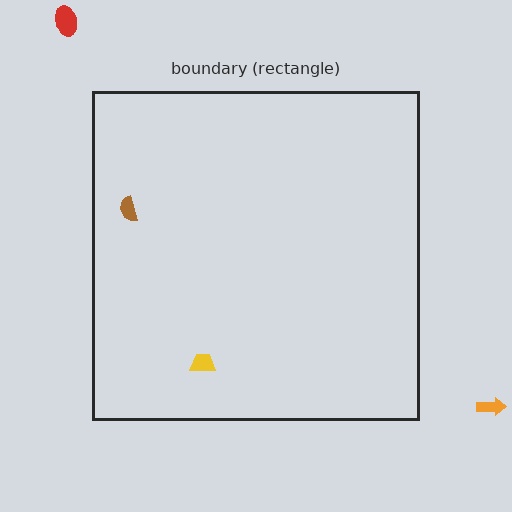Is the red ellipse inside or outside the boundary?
Outside.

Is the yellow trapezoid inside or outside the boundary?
Inside.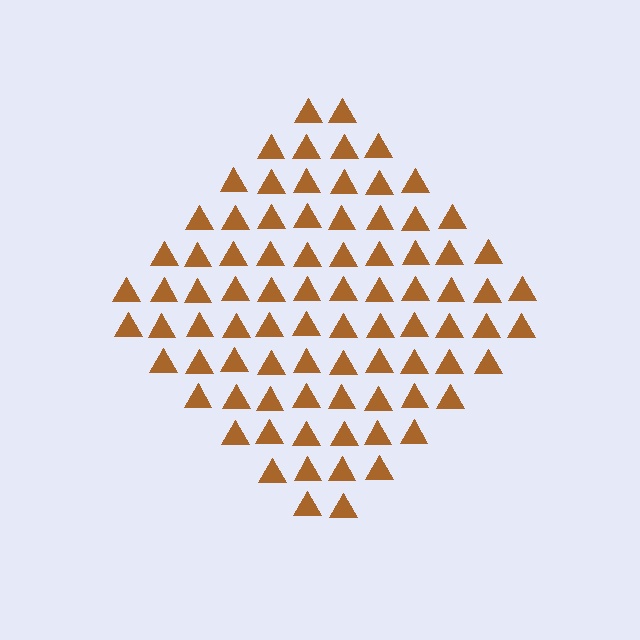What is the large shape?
The large shape is a diamond.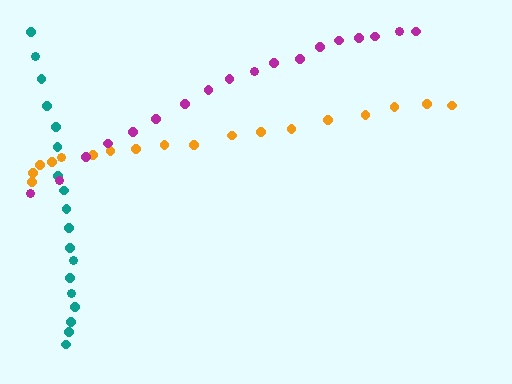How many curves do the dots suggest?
There are 3 distinct paths.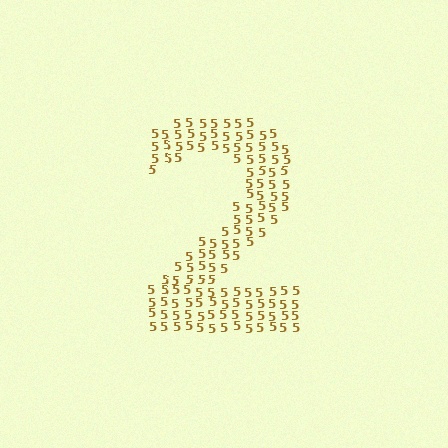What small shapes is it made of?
It is made of small digit 5's.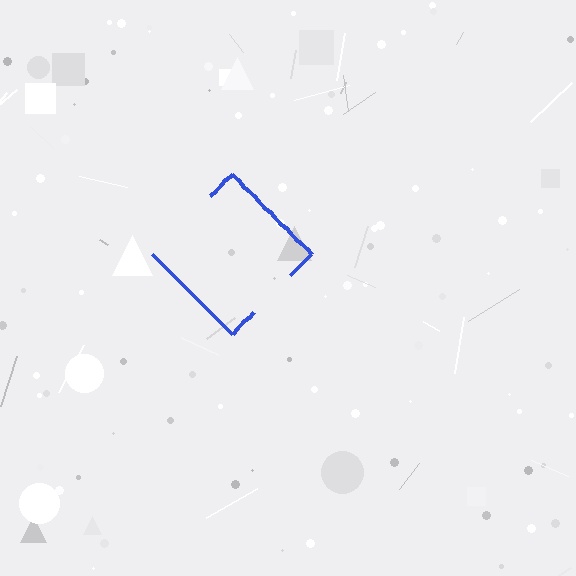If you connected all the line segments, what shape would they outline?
They would outline a diamond.